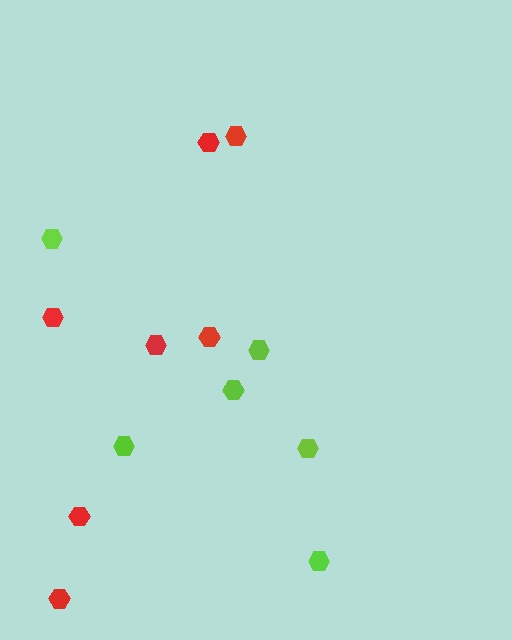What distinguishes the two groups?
There are 2 groups: one group of lime hexagons (6) and one group of red hexagons (7).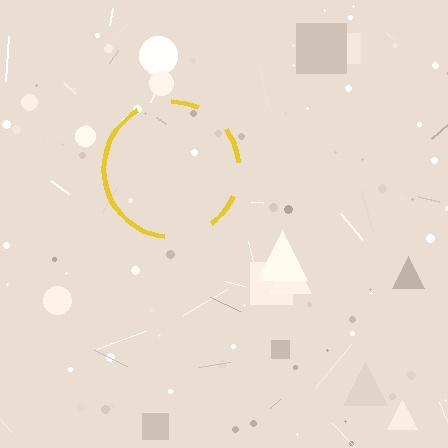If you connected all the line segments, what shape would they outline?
They would outline a circle.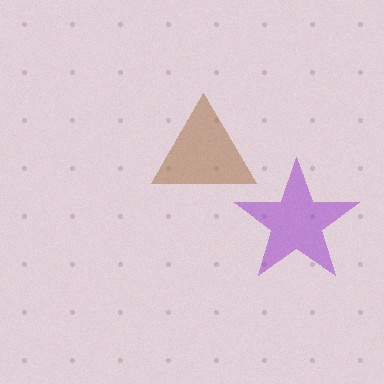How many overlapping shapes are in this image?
There are 2 overlapping shapes in the image.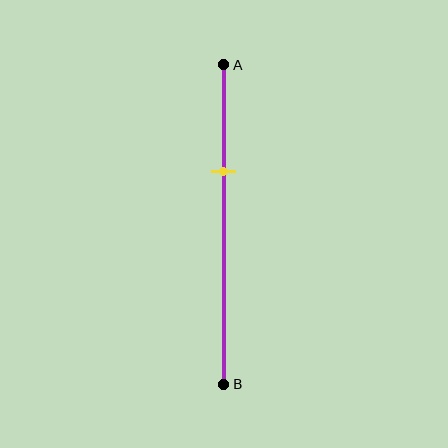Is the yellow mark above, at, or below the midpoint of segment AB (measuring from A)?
The yellow mark is above the midpoint of segment AB.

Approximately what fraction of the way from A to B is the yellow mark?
The yellow mark is approximately 35% of the way from A to B.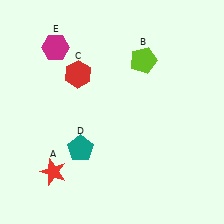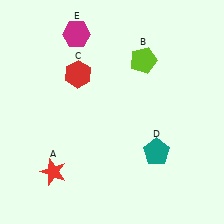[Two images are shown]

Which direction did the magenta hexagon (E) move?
The magenta hexagon (E) moved right.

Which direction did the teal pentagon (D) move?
The teal pentagon (D) moved right.